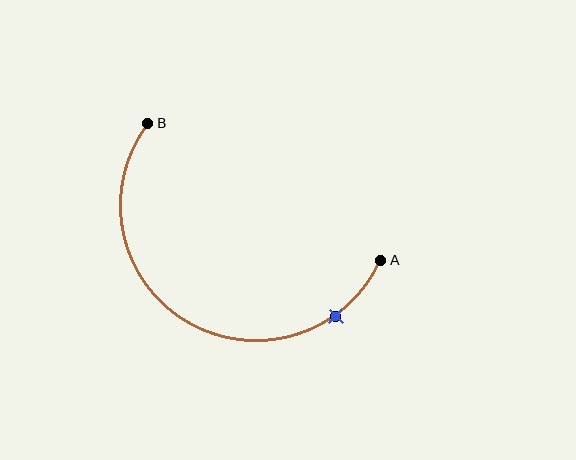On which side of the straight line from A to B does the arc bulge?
The arc bulges below the straight line connecting A and B.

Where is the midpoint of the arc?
The arc midpoint is the point on the curve farthest from the straight line joining A and B. It sits below that line.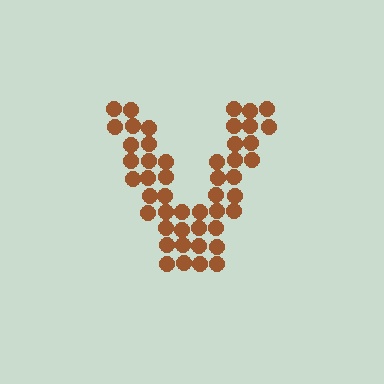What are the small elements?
The small elements are circles.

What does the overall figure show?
The overall figure shows the letter V.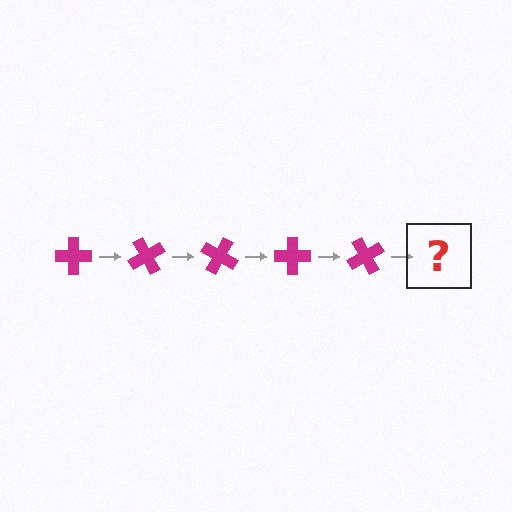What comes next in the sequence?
The next element should be a magenta cross rotated 300 degrees.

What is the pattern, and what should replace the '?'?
The pattern is that the cross rotates 60 degrees each step. The '?' should be a magenta cross rotated 300 degrees.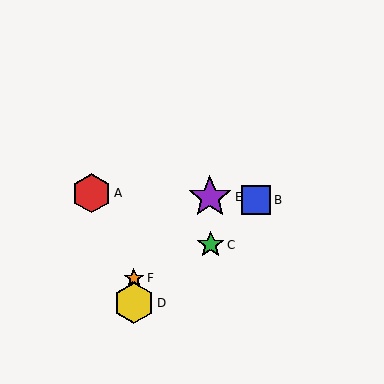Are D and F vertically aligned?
Yes, both are at x≈134.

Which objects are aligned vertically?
Objects D, F are aligned vertically.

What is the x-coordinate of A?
Object A is at x≈92.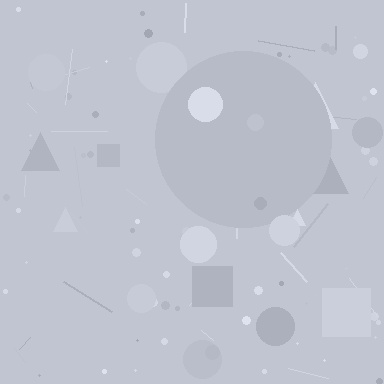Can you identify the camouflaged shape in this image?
The camouflaged shape is a circle.